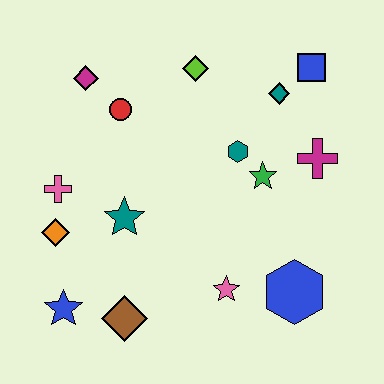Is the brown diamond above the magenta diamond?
No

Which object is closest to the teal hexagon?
The green star is closest to the teal hexagon.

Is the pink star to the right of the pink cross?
Yes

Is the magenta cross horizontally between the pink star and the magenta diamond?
No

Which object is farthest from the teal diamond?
The blue star is farthest from the teal diamond.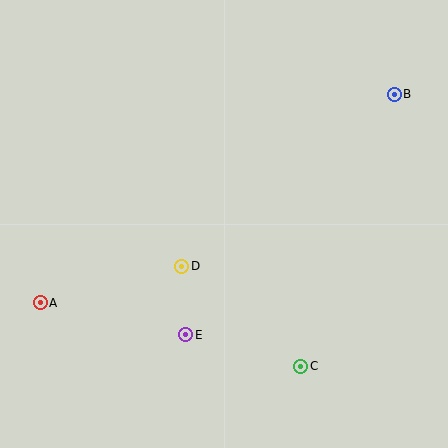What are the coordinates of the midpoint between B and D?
The midpoint between B and D is at (288, 180).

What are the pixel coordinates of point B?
Point B is at (394, 94).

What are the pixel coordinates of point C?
Point C is at (301, 366).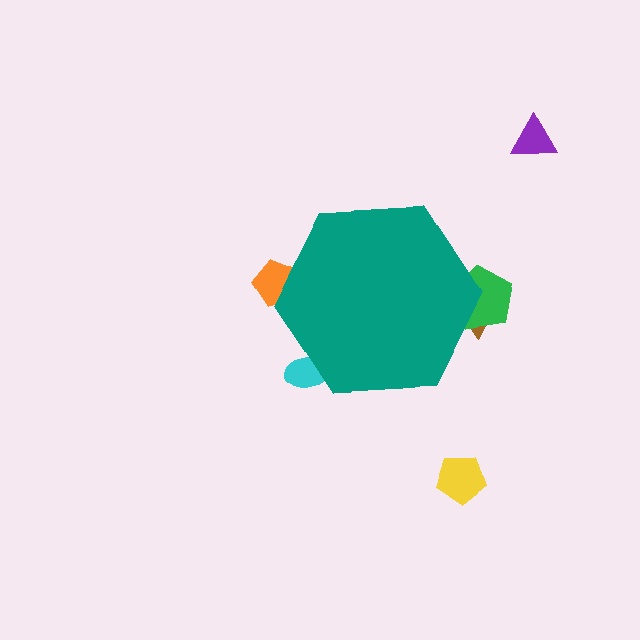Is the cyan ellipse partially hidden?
Yes, the cyan ellipse is partially hidden behind the teal hexagon.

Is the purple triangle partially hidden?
No, the purple triangle is fully visible.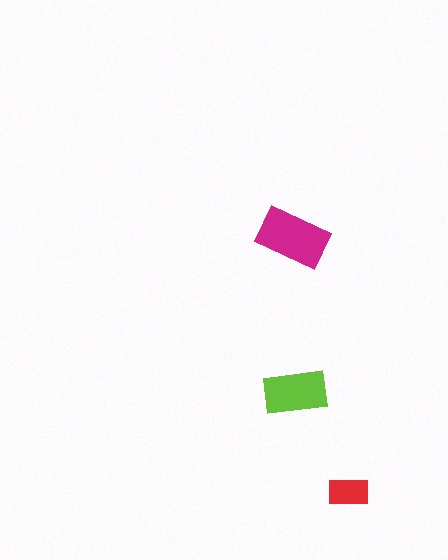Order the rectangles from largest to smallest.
the magenta one, the lime one, the red one.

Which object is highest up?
The magenta rectangle is topmost.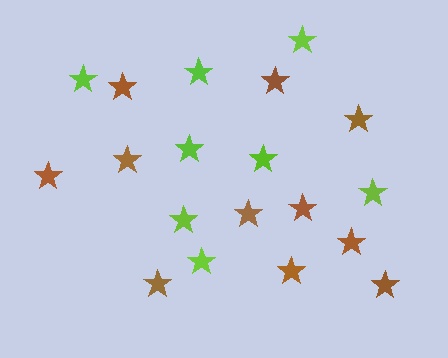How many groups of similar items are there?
There are 2 groups: one group of lime stars (8) and one group of brown stars (11).